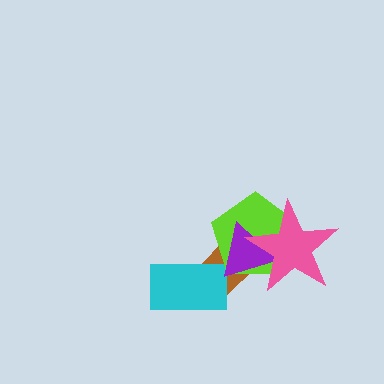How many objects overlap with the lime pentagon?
3 objects overlap with the lime pentagon.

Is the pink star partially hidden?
No, no other shape covers it.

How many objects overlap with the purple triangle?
3 objects overlap with the purple triangle.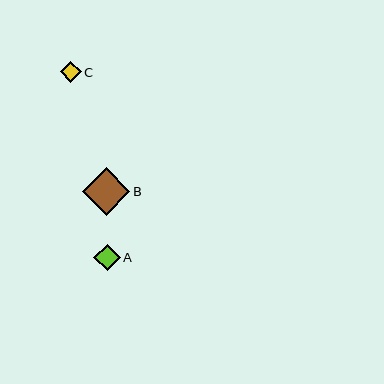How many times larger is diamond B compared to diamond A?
Diamond B is approximately 1.8 times the size of diamond A.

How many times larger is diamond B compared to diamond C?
Diamond B is approximately 2.3 times the size of diamond C.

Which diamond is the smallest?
Diamond C is the smallest with a size of approximately 21 pixels.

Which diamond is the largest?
Diamond B is the largest with a size of approximately 48 pixels.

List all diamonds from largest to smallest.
From largest to smallest: B, A, C.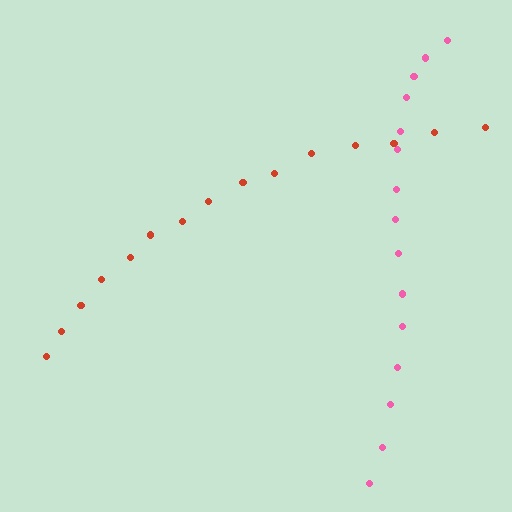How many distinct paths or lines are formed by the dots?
There are 2 distinct paths.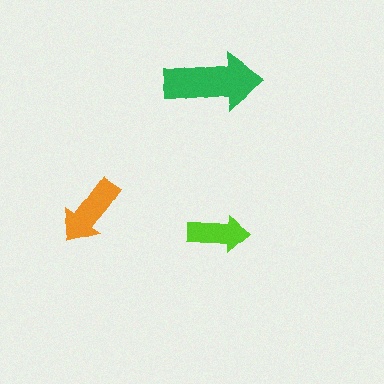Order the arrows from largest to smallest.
the green one, the orange one, the lime one.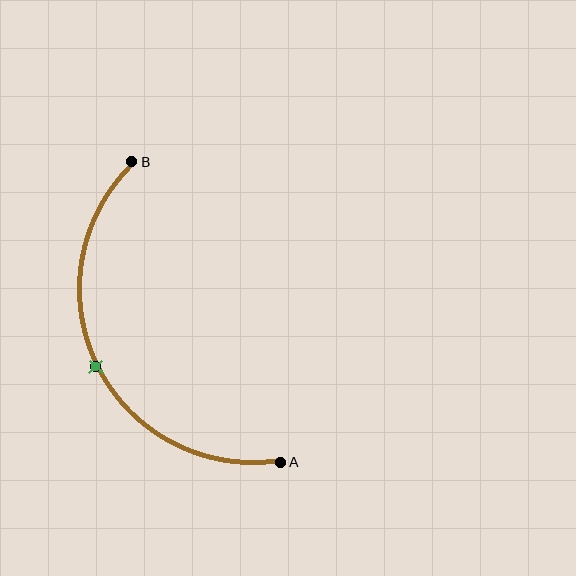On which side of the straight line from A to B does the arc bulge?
The arc bulges to the left of the straight line connecting A and B.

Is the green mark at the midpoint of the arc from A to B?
Yes. The green mark lies on the arc at equal arc-length from both A and B — it is the arc midpoint.